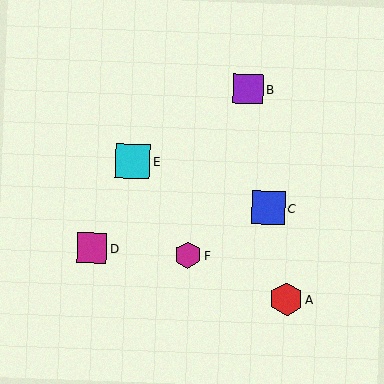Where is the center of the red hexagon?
The center of the red hexagon is at (286, 299).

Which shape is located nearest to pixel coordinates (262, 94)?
The purple square (labeled B) at (248, 89) is nearest to that location.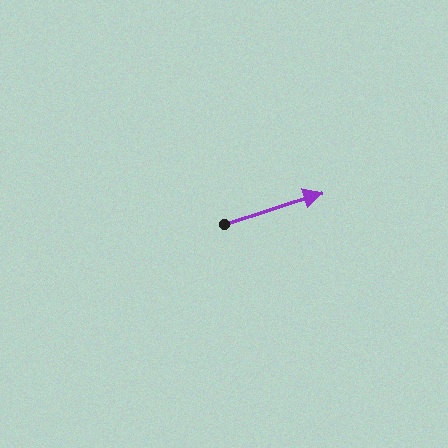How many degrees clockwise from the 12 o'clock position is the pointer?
Approximately 72 degrees.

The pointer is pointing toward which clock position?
Roughly 2 o'clock.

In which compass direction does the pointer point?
East.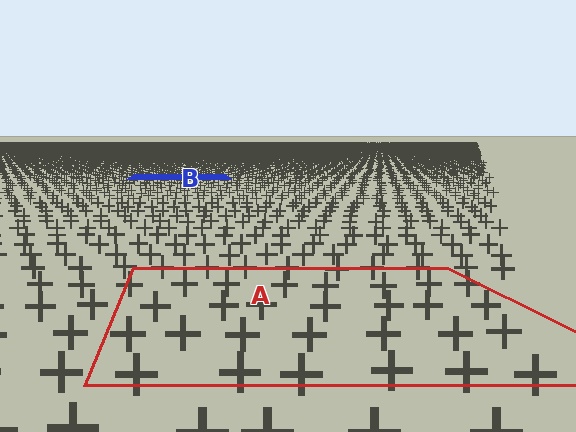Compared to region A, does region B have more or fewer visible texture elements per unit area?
Region B has more texture elements per unit area — they are packed more densely because it is farther away.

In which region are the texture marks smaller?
The texture marks are smaller in region B, because it is farther away.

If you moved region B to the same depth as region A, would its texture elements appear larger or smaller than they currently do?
They would appear larger. At a closer depth, the same texture elements are projected at a bigger on-screen size.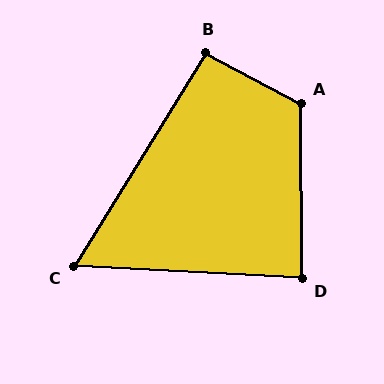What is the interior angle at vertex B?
Approximately 93 degrees (approximately right).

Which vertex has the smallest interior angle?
C, at approximately 61 degrees.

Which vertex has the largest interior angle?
A, at approximately 119 degrees.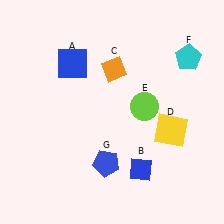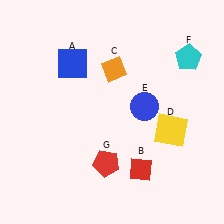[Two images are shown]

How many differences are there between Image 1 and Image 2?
There are 3 differences between the two images.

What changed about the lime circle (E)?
In Image 1, E is lime. In Image 2, it changed to blue.